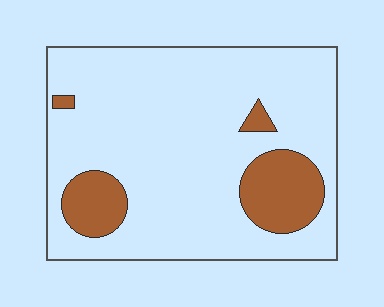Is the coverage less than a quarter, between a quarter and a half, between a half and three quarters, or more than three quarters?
Less than a quarter.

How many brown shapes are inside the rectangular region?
4.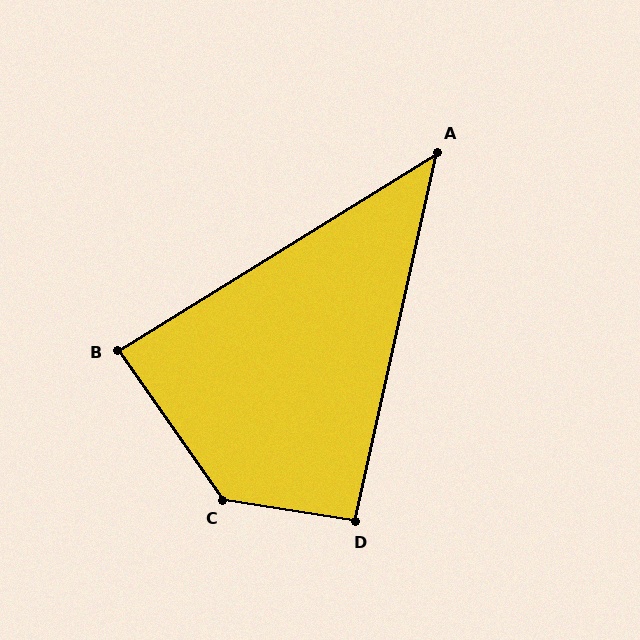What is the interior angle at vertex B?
Approximately 87 degrees (approximately right).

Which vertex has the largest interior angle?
C, at approximately 134 degrees.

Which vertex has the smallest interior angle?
A, at approximately 46 degrees.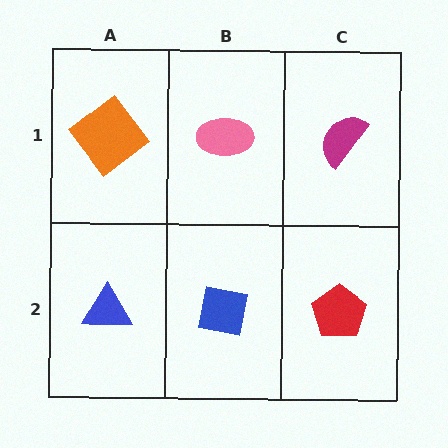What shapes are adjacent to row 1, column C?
A red pentagon (row 2, column C), a pink ellipse (row 1, column B).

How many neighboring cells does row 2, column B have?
3.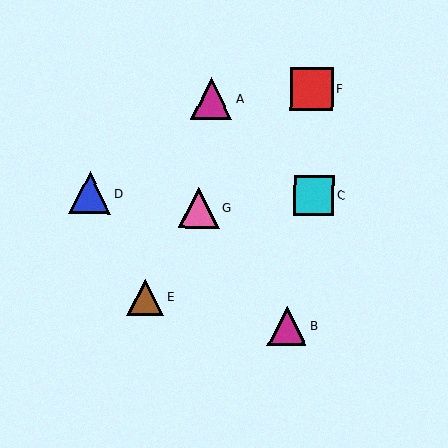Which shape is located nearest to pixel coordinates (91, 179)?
The blue triangle (labeled D) at (90, 193) is nearest to that location.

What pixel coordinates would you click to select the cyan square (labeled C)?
Click at (314, 196) to select the cyan square C.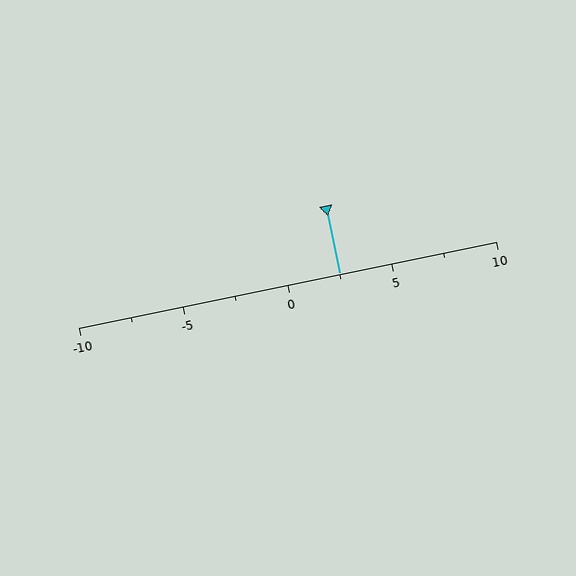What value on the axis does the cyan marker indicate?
The marker indicates approximately 2.5.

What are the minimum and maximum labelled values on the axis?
The axis runs from -10 to 10.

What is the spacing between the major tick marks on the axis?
The major ticks are spaced 5 apart.